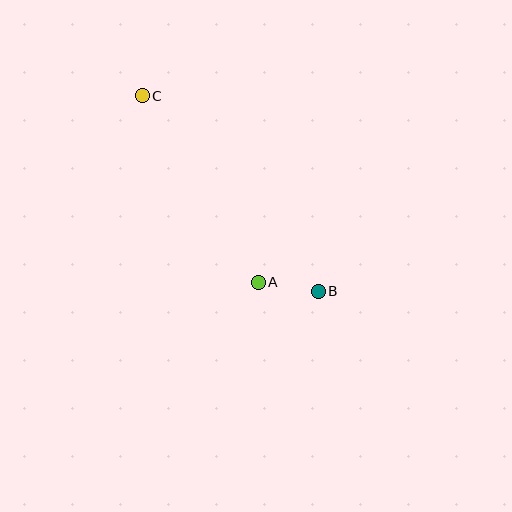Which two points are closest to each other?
Points A and B are closest to each other.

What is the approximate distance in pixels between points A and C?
The distance between A and C is approximately 220 pixels.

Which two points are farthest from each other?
Points B and C are farthest from each other.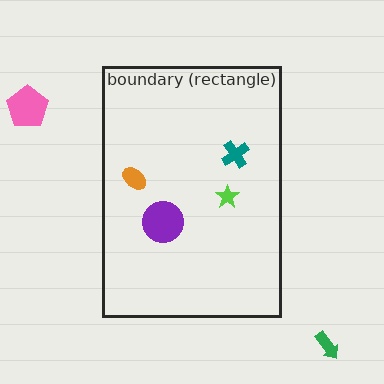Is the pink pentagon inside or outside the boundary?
Outside.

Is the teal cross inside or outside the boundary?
Inside.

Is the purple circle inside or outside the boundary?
Inside.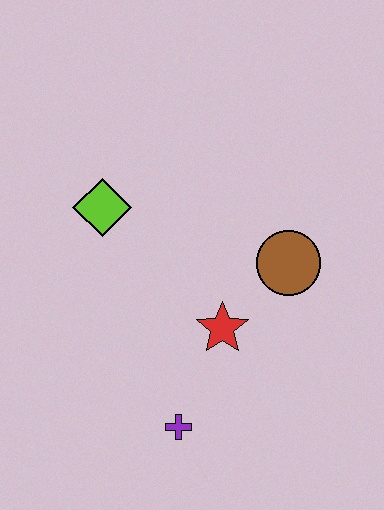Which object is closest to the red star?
The brown circle is closest to the red star.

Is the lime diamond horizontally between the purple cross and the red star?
No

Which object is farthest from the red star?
The lime diamond is farthest from the red star.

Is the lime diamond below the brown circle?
No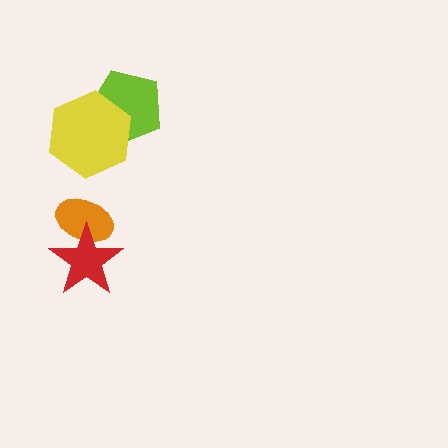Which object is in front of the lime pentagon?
The yellow hexagon is in front of the lime pentagon.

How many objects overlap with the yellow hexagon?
1 object overlaps with the yellow hexagon.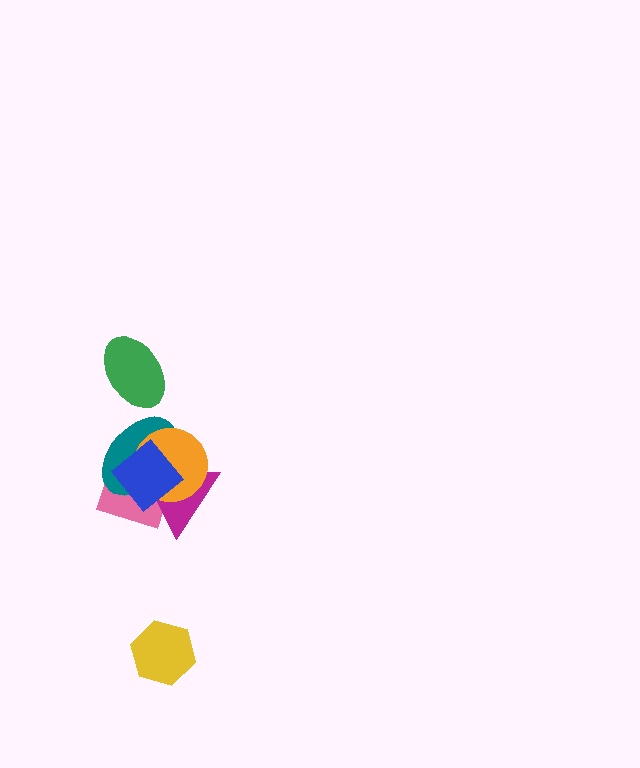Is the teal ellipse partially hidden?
Yes, it is partially covered by another shape.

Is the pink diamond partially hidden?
Yes, it is partially covered by another shape.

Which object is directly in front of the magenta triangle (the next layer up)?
The orange circle is directly in front of the magenta triangle.